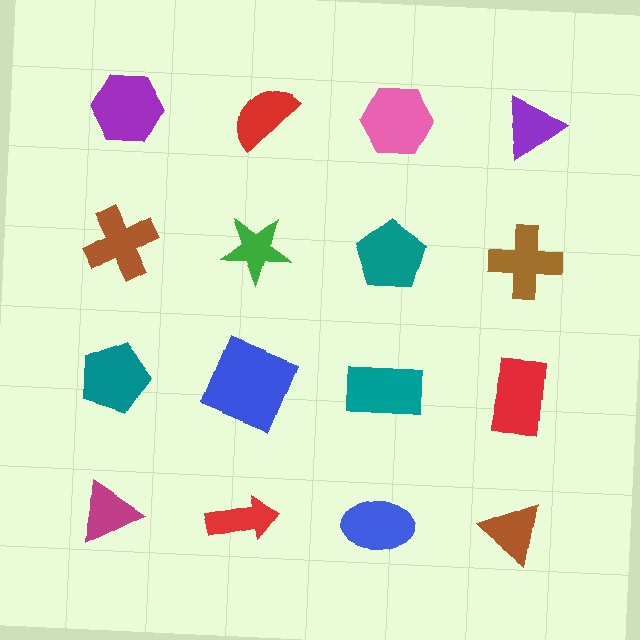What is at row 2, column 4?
A brown cross.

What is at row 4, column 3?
A blue ellipse.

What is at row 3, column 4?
A red rectangle.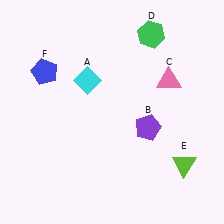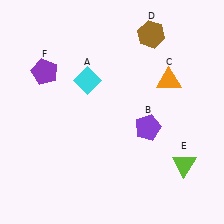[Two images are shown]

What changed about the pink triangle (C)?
In Image 1, C is pink. In Image 2, it changed to orange.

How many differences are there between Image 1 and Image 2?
There are 3 differences between the two images.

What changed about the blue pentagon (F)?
In Image 1, F is blue. In Image 2, it changed to purple.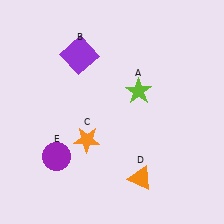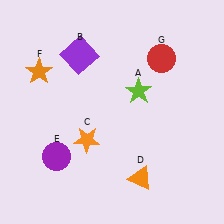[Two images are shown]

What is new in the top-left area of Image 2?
An orange star (F) was added in the top-left area of Image 2.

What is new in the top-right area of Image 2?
A red circle (G) was added in the top-right area of Image 2.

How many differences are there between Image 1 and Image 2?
There are 2 differences between the two images.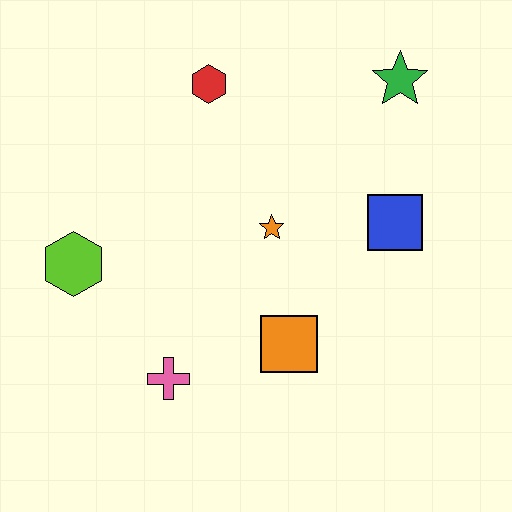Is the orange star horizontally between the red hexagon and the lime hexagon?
No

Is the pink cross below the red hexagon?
Yes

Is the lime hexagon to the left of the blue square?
Yes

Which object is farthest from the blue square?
The lime hexagon is farthest from the blue square.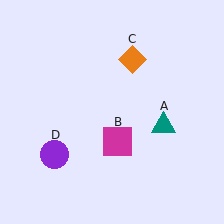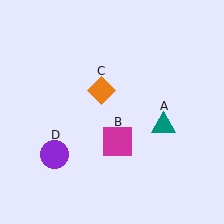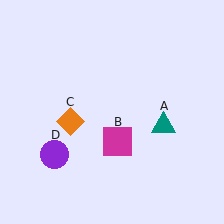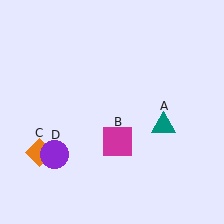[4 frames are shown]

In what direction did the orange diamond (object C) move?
The orange diamond (object C) moved down and to the left.